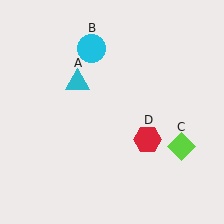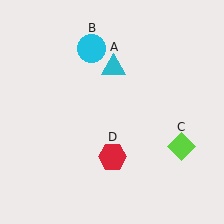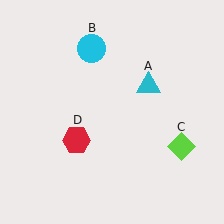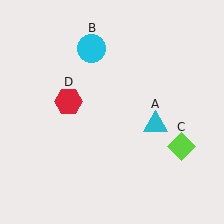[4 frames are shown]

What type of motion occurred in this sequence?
The cyan triangle (object A), red hexagon (object D) rotated clockwise around the center of the scene.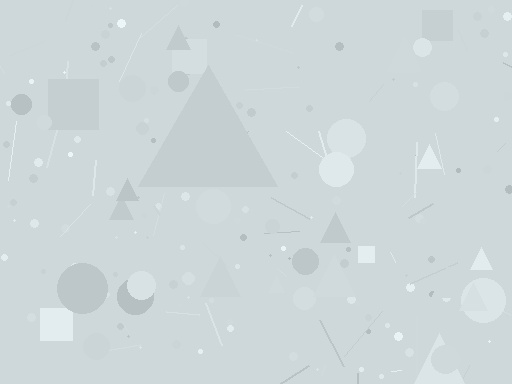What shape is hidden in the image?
A triangle is hidden in the image.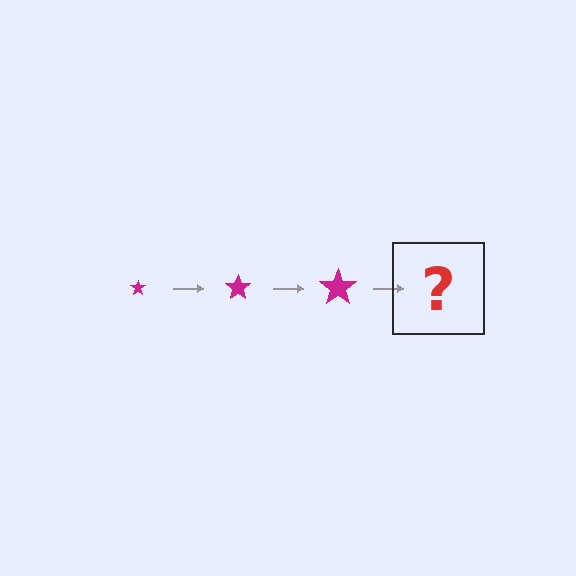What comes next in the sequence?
The next element should be a magenta star, larger than the previous one.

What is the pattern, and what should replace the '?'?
The pattern is that the star gets progressively larger each step. The '?' should be a magenta star, larger than the previous one.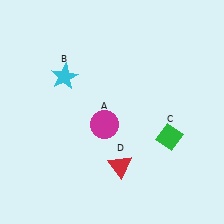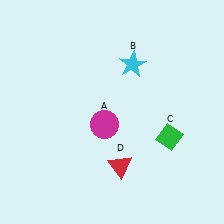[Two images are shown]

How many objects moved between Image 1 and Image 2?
1 object moved between the two images.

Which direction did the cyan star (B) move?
The cyan star (B) moved right.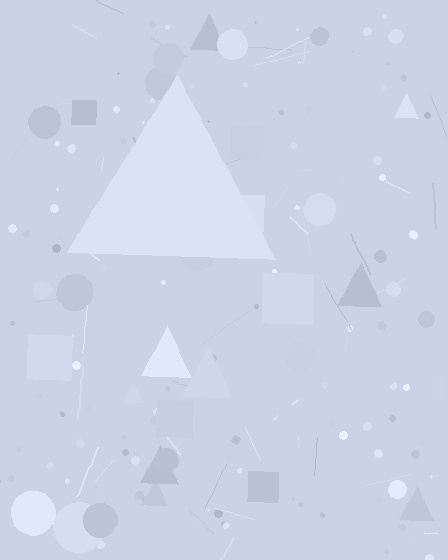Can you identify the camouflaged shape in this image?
The camouflaged shape is a triangle.